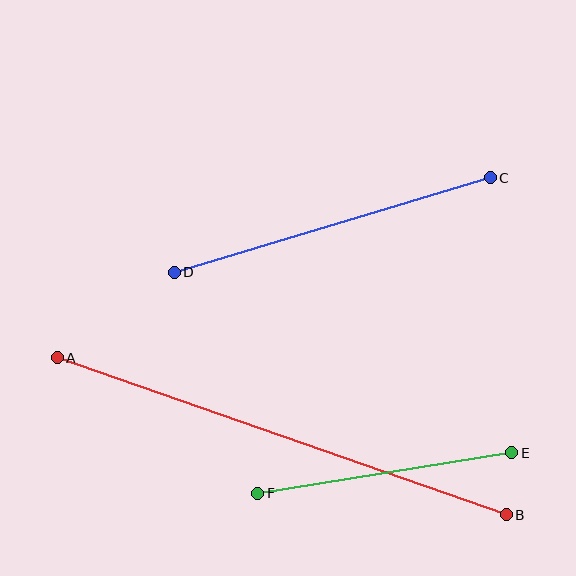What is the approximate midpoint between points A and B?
The midpoint is at approximately (282, 436) pixels.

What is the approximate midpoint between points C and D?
The midpoint is at approximately (332, 225) pixels.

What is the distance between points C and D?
The distance is approximately 330 pixels.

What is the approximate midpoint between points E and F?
The midpoint is at approximately (385, 473) pixels.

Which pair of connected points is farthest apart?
Points A and B are farthest apart.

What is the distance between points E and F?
The distance is approximately 257 pixels.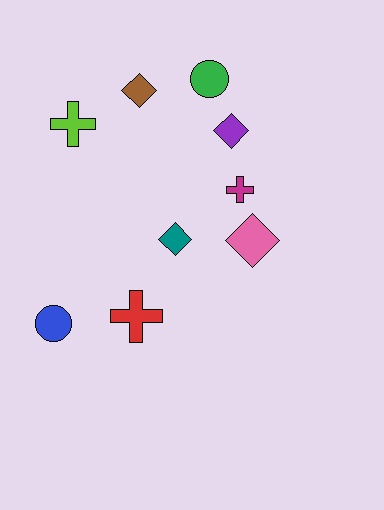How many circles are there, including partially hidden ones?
There are 2 circles.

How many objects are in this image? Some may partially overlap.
There are 9 objects.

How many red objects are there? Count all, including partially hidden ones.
There is 1 red object.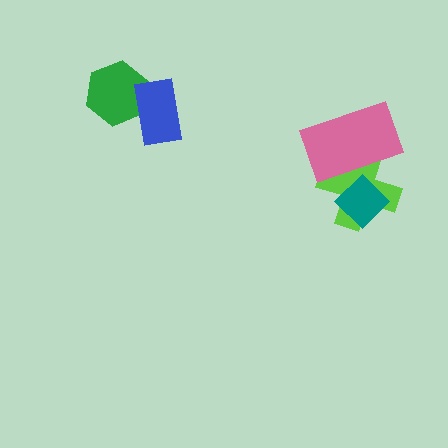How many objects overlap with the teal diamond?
2 objects overlap with the teal diamond.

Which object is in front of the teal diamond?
The pink rectangle is in front of the teal diamond.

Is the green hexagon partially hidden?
Yes, it is partially covered by another shape.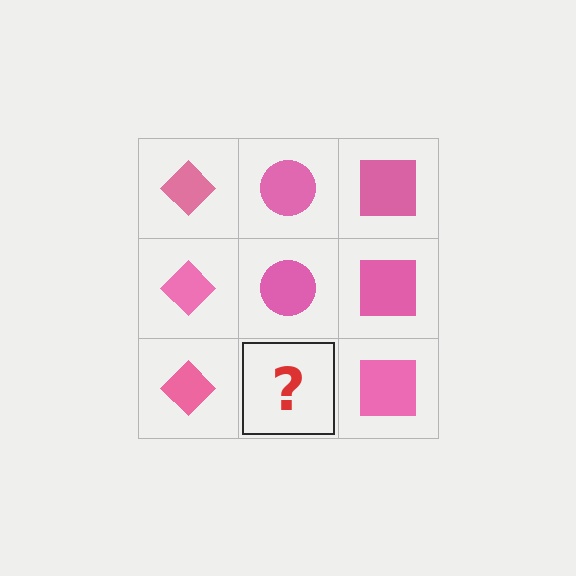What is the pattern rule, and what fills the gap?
The rule is that each column has a consistent shape. The gap should be filled with a pink circle.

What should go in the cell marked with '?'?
The missing cell should contain a pink circle.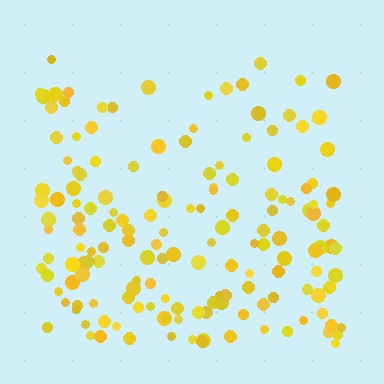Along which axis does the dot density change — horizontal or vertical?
Vertical.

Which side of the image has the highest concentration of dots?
The bottom.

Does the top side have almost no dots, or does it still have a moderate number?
Still a moderate number, just noticeably fewer than the bottom.